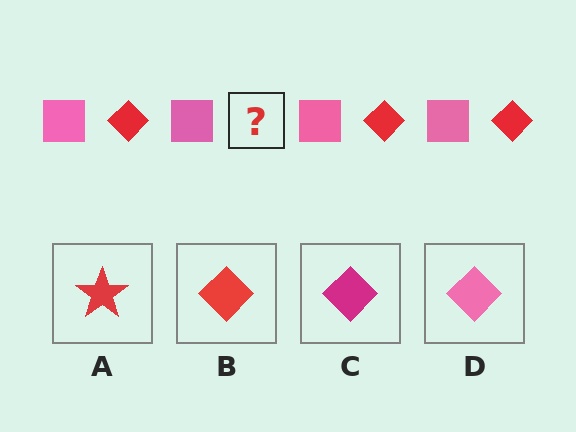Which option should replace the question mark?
Option B.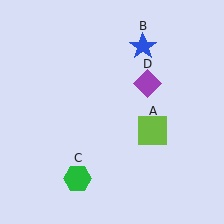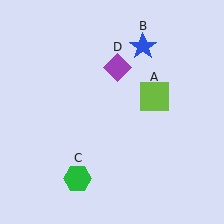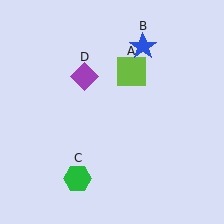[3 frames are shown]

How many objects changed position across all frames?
2 objects changed position: lime square (object A), purple diamond (object D).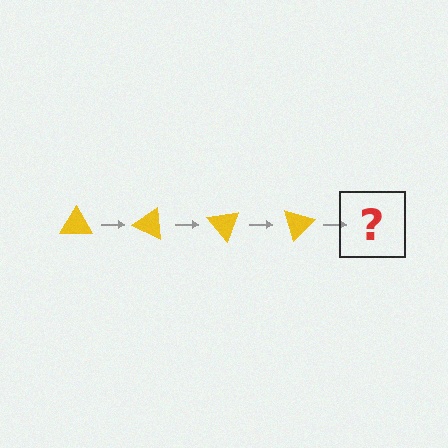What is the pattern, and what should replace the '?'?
The pattern is that the triangle rotates 25 degrees each step. The '?' should be a yellow triangle rotated 100 degrees.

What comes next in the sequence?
The next element should be a yellow triangle rotated 100 degrees.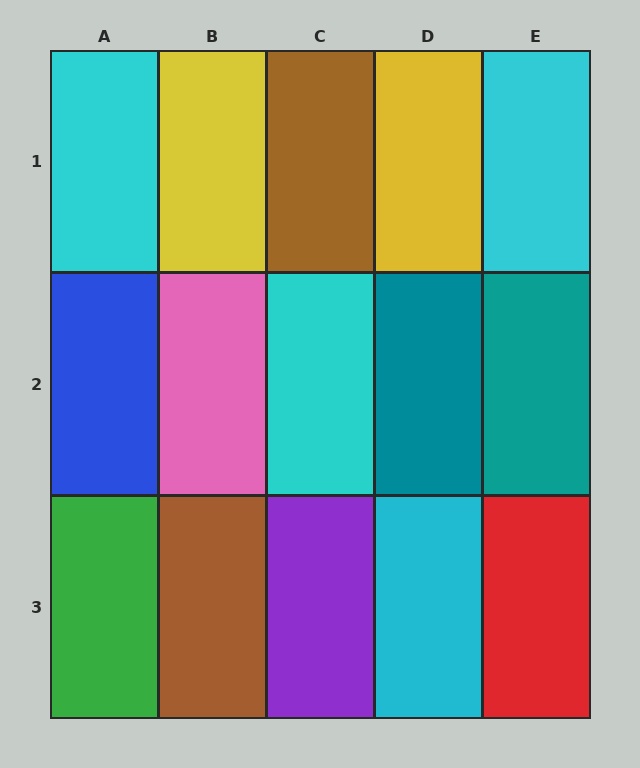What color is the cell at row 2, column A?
Blue.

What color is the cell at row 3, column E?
Red.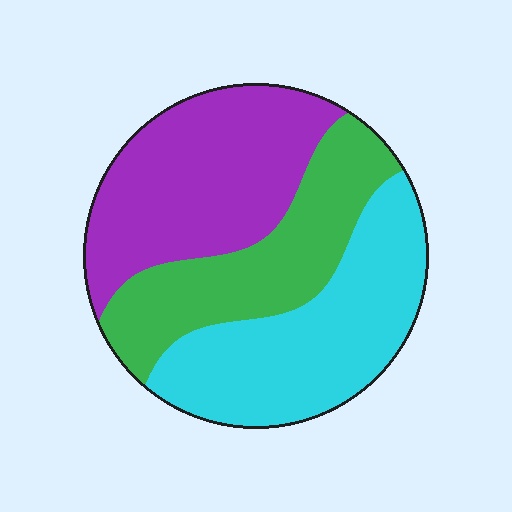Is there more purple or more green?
Purple.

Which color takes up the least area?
Green, at roughly 30%.